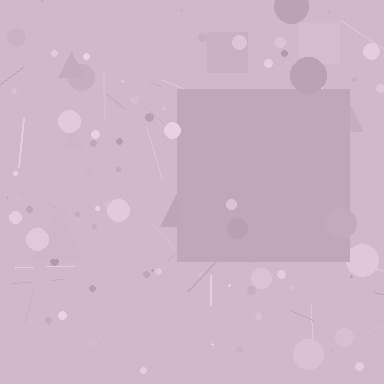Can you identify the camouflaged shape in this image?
The camouflaged shape is a square.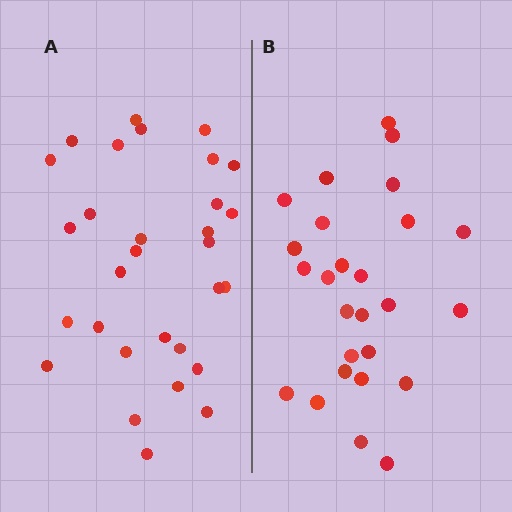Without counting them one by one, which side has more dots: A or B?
Region A (the left region) has more dots.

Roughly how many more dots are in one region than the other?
Region A has about 4 more dots than region B.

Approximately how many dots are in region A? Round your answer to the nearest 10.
About 30 dots.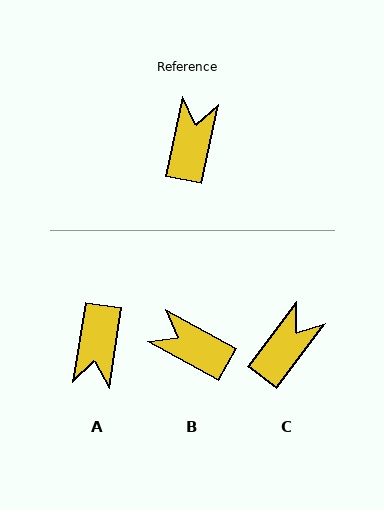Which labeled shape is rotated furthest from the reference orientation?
A, about 177 degrees away.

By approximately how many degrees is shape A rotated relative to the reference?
Approximately 177 degrees clockwise.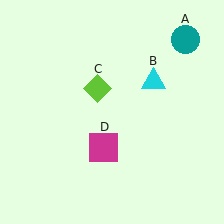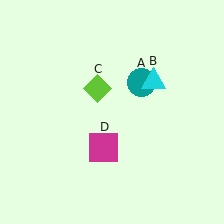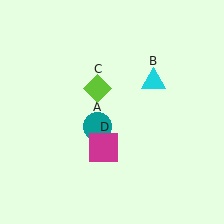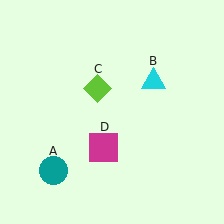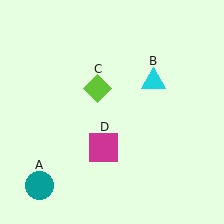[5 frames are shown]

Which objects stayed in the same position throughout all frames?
Cyan triangle (object B) and lime diamond (object C) and magenta square (object D) remained stationary.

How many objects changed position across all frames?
1 object changed position: teal circle (object A).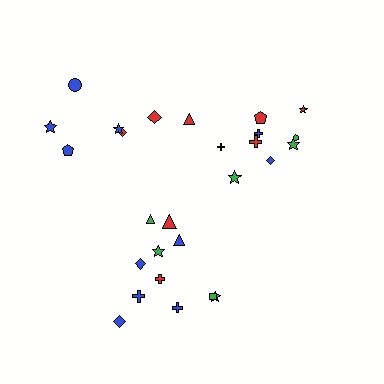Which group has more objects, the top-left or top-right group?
The top-right group.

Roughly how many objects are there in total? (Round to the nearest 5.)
Roughly 30 objects in total.